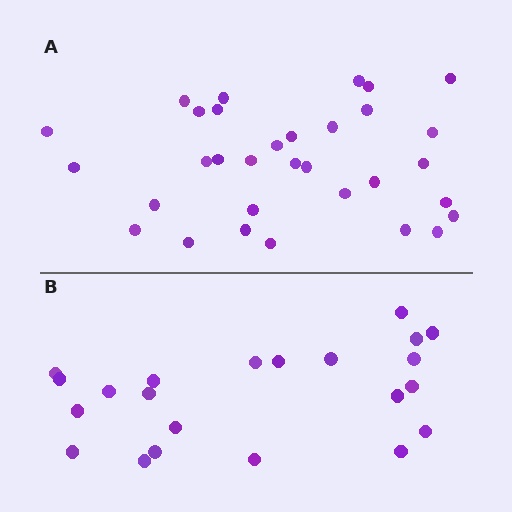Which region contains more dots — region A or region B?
Region A (the top region) has more dots.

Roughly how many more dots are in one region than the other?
Region A has roughly 10 or so more dots than region B.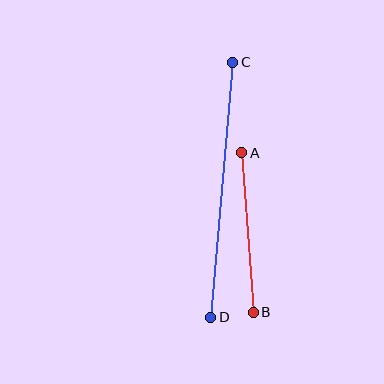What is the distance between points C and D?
The distance is approximately 256 pixels.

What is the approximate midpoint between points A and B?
The midpoint is at approximately (247, 233) pixels.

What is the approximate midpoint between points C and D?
The midpoint is at approximately (222, 190) pixels.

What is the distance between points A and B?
The distance is approximately 160 pixels.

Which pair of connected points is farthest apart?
Points C and D are farthest apart.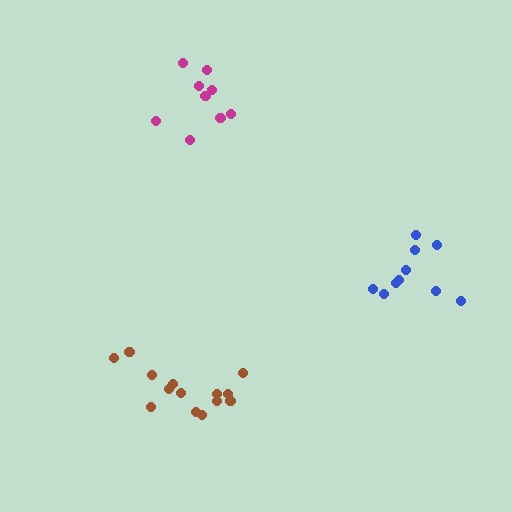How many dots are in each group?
Group 1: 9 dots, Group 2: 10 dots, Group 3: 14 dots (33 total).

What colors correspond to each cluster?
The clusters are colored: magenta, blue, brown.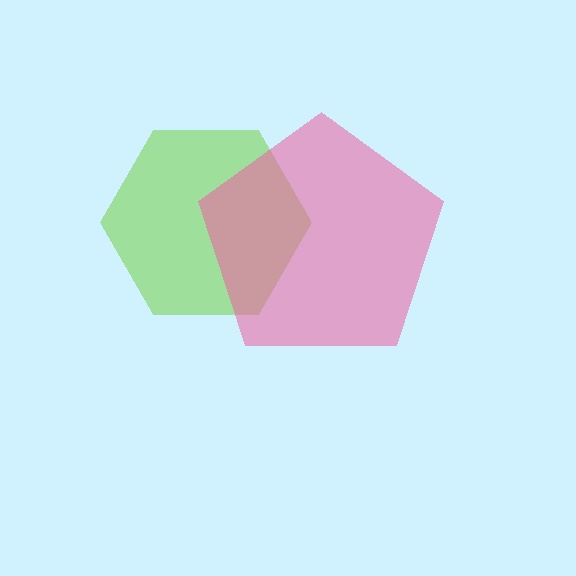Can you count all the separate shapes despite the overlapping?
Yes, there are 2 separate shapes.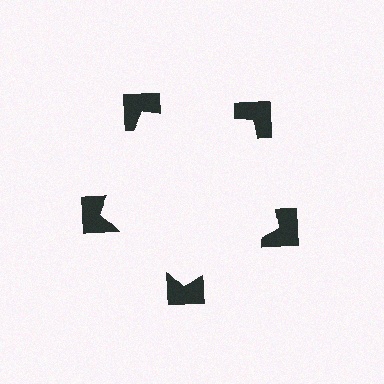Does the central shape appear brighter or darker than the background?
It typically appears slightly brighter than the background, even though no actual brightness change is drawn.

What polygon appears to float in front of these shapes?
An illusory pentagon — its edges are inferred from the aligned wedge cuts in the notched squares, not physically drawn.